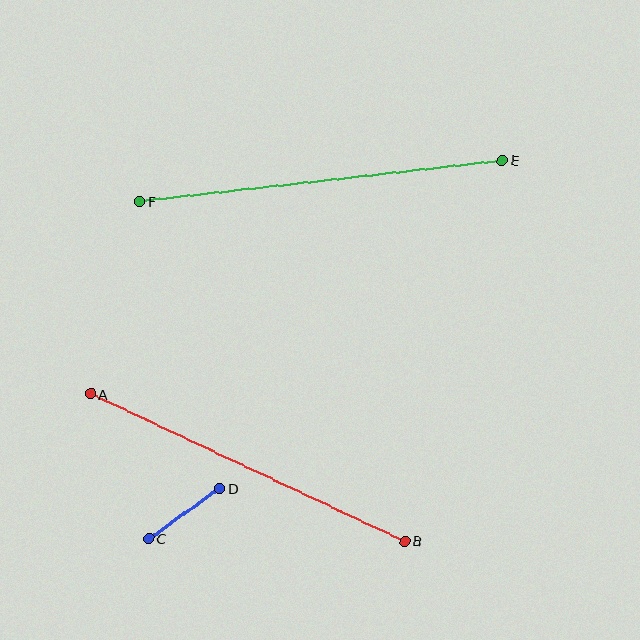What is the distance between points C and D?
The distance is approximately 87 pixels.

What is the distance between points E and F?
The distance is approximately 365 pixels.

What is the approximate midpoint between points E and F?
The midpoint is at approximately (321, 181) pixels.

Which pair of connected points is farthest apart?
Points E and F are farthest apart.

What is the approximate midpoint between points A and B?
The midpoint is at approximately (248, 467) pixels.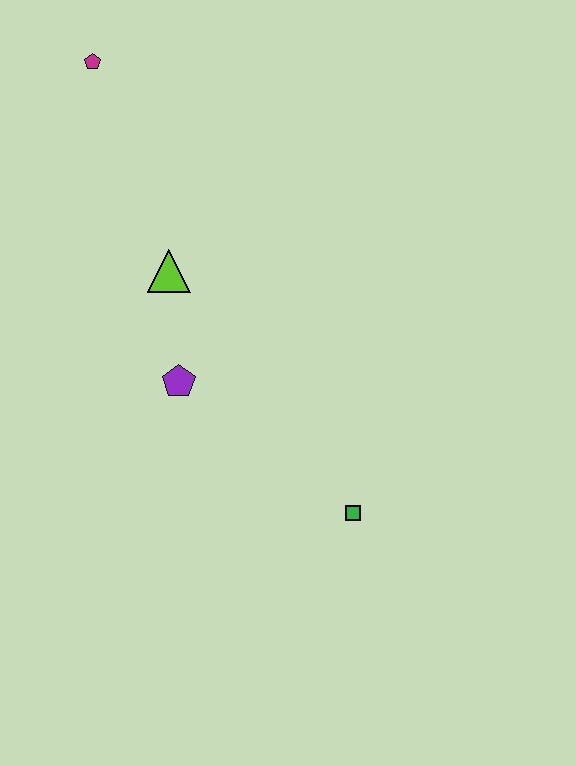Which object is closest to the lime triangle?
The purple pentagon is closest to the lime triangle.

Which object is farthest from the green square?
The magenta pentagon is farthest from the green square.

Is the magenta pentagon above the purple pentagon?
Yes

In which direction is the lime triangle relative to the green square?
The lime triangle is above the green square.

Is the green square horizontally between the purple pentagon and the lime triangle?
No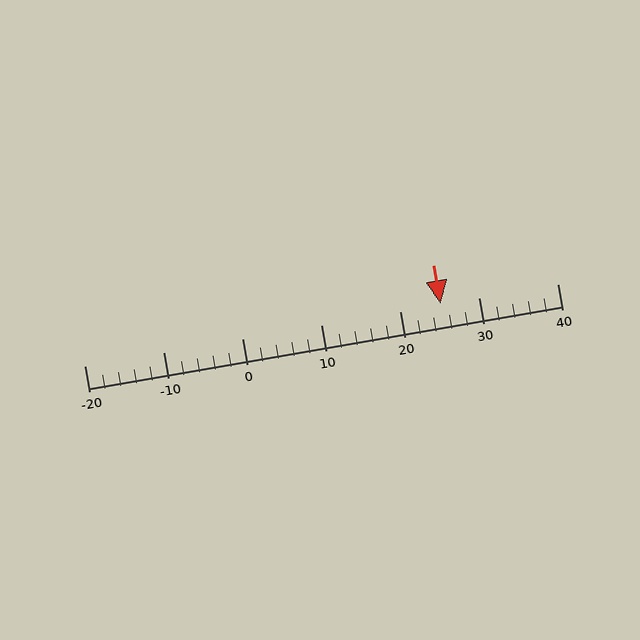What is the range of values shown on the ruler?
The ruler shows values from -20 to 40.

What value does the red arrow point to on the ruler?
The red arrow points to approximately 25.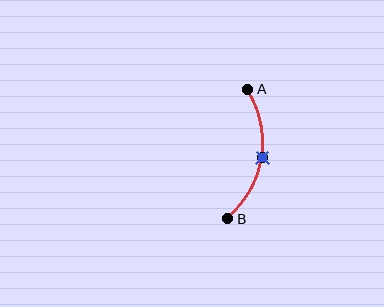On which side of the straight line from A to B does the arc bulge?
The arc bulges to the right of the straight line connecting A and B.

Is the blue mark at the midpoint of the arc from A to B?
Yes. The blue mark lies on the arc at equal arc-length from both A and B — it is the arc midpoint.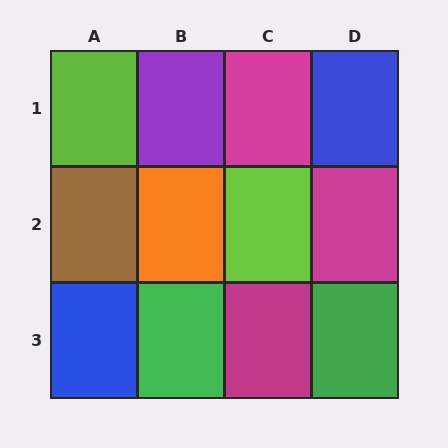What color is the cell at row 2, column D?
Magenta.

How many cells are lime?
2 cells are lime.